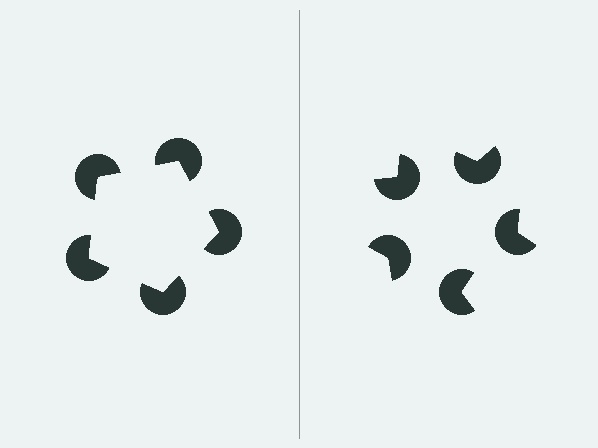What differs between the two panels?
The pac-man discs are positioned identically on both sides; only the wedge orientations differ. On the left they align to a pentagon; on the right they are misaligned.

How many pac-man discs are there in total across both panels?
10 — 5 on each side.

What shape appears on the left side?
An illusory pentagon.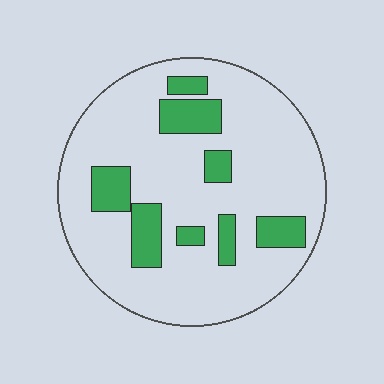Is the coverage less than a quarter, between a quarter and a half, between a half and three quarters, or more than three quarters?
Less than a quarter.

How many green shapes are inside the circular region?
8.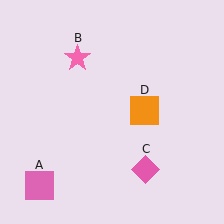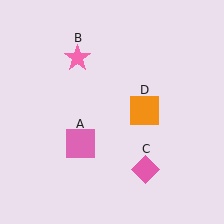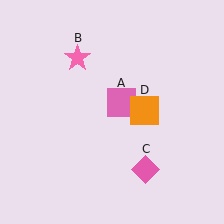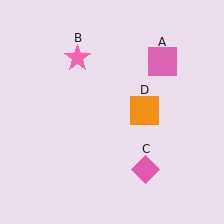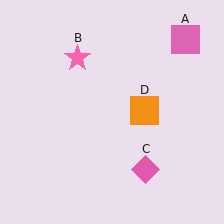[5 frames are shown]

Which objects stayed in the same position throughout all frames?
Pink star (object B) and pink diamond (object C) and orange square (object D) remained stationary.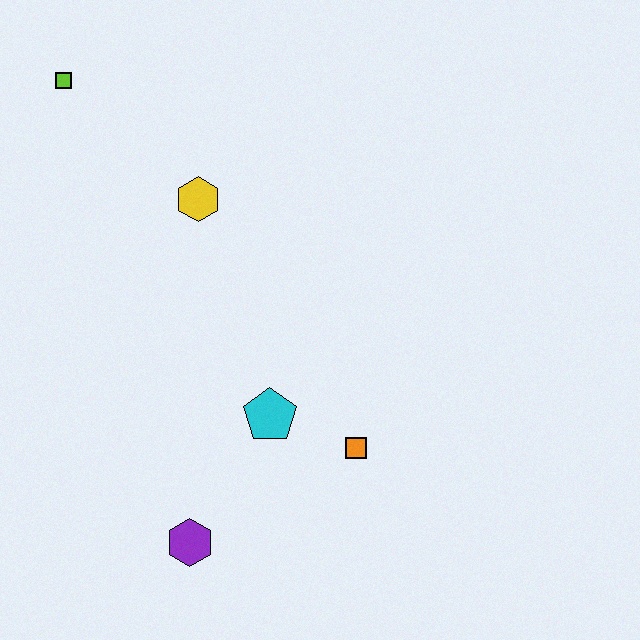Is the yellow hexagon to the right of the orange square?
No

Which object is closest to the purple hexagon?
The cyan pentagon is closest to the purple hexagon.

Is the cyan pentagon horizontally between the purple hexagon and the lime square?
No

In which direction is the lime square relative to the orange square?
The lime square is above the orange square.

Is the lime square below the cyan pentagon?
No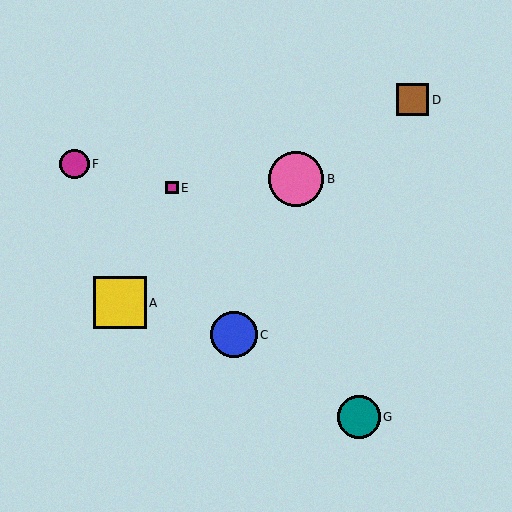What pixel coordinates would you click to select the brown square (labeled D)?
Click at (413, 100) to select the brown square D.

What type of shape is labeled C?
Shape C is a blue circle.